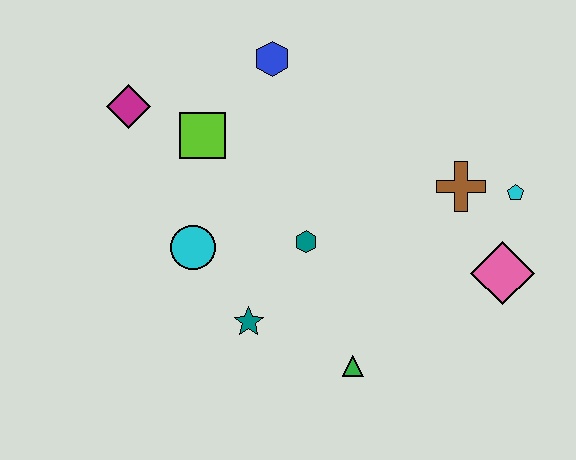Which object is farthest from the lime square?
The pink diamond is farthest from the lime square.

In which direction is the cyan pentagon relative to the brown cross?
The cyan pentagon is to the right of the brown cross.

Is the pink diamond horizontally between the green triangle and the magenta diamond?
No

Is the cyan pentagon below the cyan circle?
No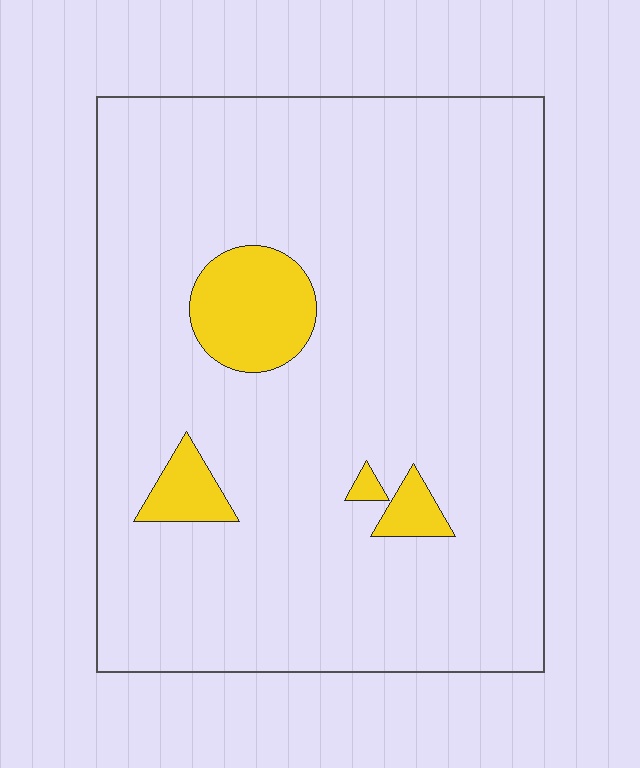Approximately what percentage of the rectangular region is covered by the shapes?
Approximately 10%.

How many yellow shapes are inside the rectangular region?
4.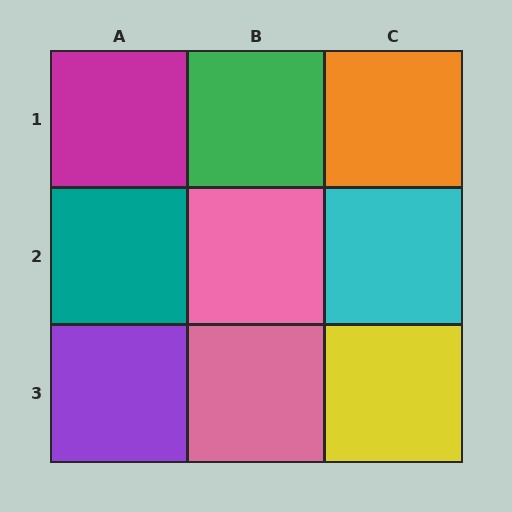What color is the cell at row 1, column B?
Green.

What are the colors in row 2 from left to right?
Teal, pink, cyan.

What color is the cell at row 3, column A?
Purple.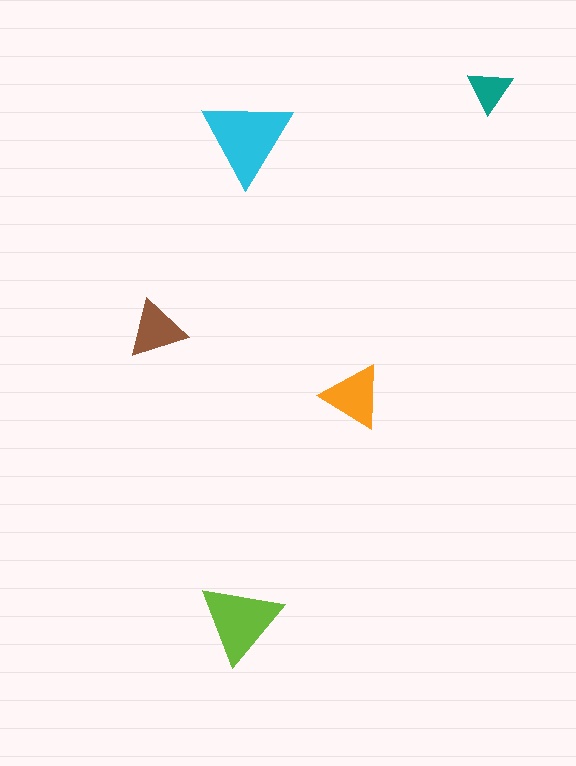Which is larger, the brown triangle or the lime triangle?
The lime one.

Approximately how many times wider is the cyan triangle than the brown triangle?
About 1.5 times wider.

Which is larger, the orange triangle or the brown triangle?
The orange one.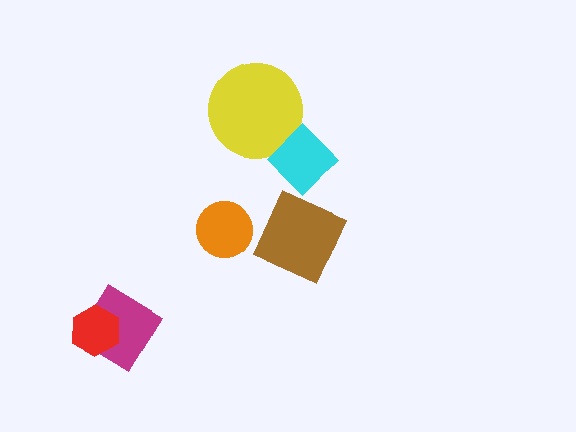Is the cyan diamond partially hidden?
No, no other shape covers it.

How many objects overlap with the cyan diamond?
0 objects overlap with the cyan diamond.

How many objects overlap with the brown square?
0 objects overlap with the brown square.